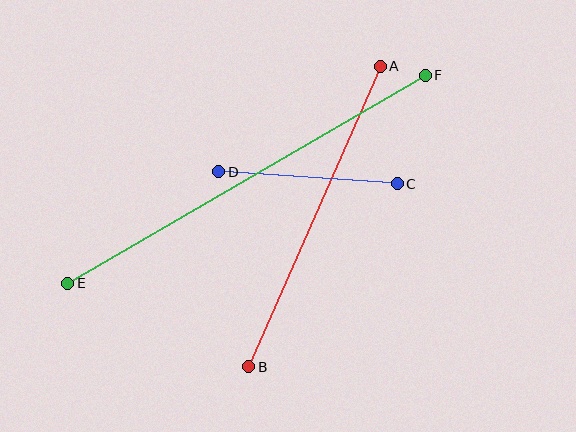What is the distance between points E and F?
The distance is approximately 413 pixels.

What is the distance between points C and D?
The distance is approximately 179 pixels.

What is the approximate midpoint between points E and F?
The midpoint is at approximately (246, 179) pixels.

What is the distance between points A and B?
The distance is approximately 328 pixels.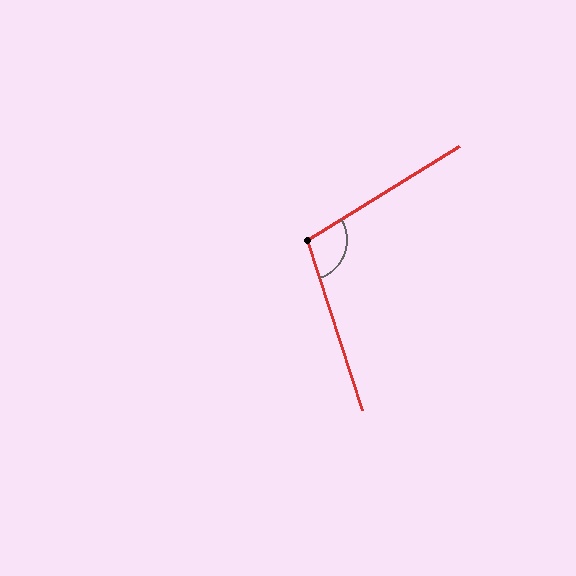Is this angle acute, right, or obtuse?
It is obtuse.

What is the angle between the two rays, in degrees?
Approximately 104 degrees.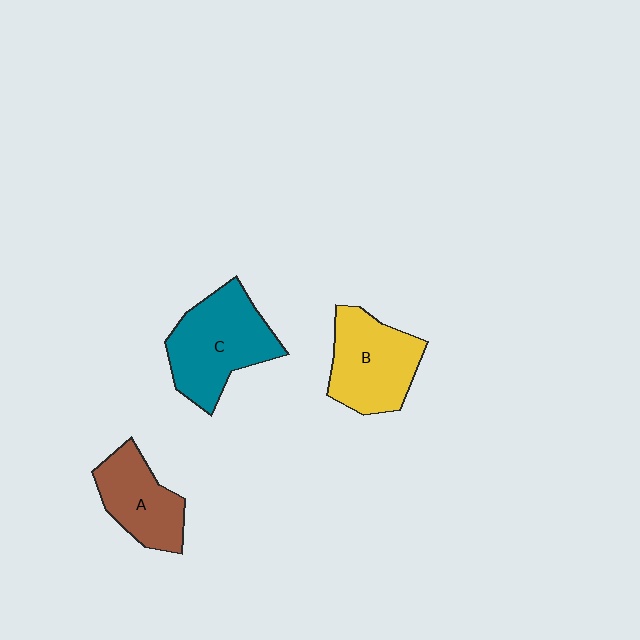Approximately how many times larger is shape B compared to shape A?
Approximately 1.2 times.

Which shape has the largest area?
Shape C (teal).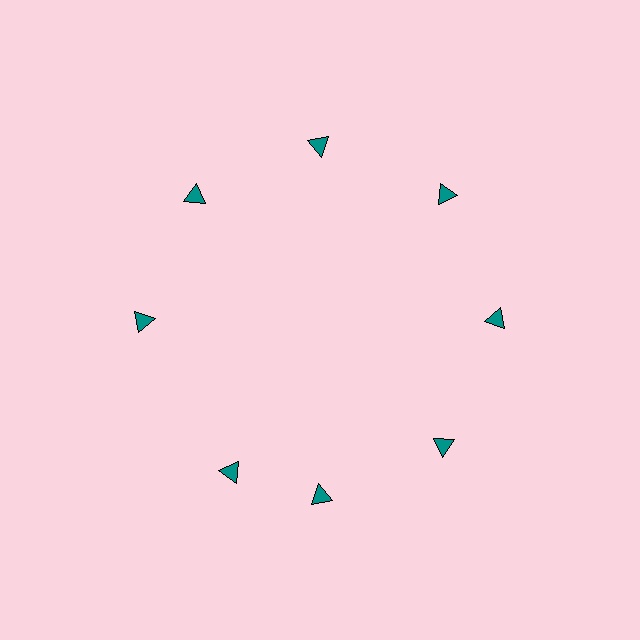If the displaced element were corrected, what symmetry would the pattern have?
It would have 8-fold rotational symmetry — the pattern would map onto itself every 45 degrees.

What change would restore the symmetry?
The symmetry would be restored by rotating it back into even spacing with its neighbors so that all 8 triangles sit at equal angles and equal distance from the center.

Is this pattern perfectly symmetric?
No. The 8 teal triangles are arranged in a ring, but one element near the 8 o'clock position is rotated out of alignment along the ring, breaking the 8-fold rotational symmetry.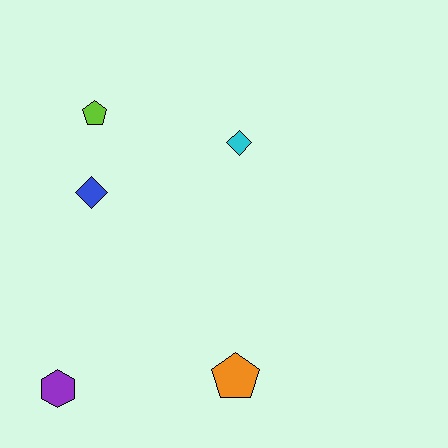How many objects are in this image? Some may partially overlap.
There are 5 objects.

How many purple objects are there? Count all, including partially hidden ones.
There is 1 purple object.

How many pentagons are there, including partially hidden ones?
There are 2 pentagons.